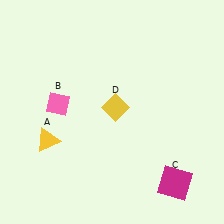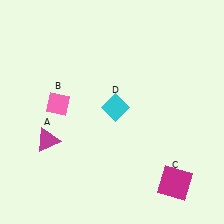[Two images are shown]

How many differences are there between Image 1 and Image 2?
There are 2 differences between the two images.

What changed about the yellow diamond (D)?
In Image 1, D is yellow. In Image 2, it changed to cyan.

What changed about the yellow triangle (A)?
In Image 1, A is yellow. In Image 2, it changed to magenta.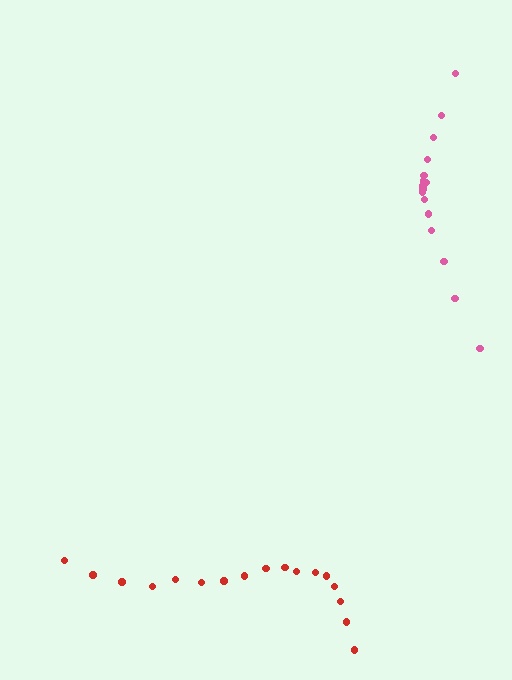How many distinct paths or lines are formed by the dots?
There are 2 distinct paths.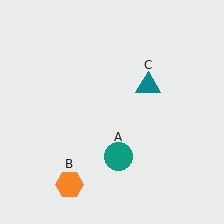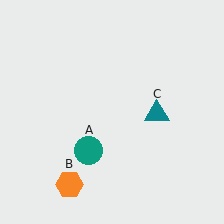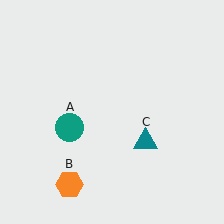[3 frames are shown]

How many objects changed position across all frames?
2 objects changed position: teal circle (object A), teal triangle (object C).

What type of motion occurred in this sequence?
The teal circle (object A), teal triangle (object C) rotated clockwise around the center of the scene.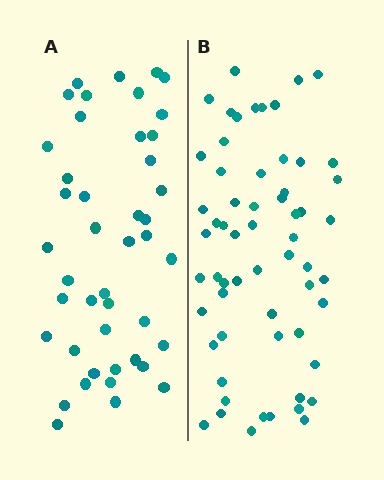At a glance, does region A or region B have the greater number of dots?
Region B (the right region) has more dots.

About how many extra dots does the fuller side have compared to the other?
Region B has approximately 15 more dots than region A.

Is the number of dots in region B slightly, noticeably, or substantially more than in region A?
Region B has noticeably more, but not dramatically so. The ratio is roughly 1.4 to 1.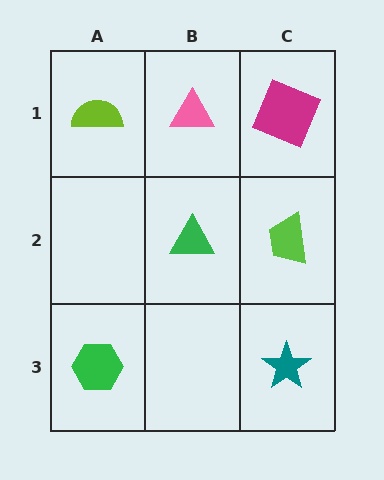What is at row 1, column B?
A pink triangle.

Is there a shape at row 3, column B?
No, that cell is empty.